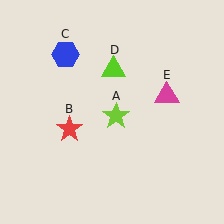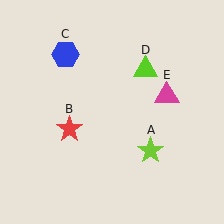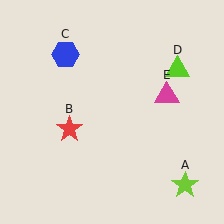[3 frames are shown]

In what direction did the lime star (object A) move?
The lime star (object A) moved down and to the right.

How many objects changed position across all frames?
2 objects changed position: lime star (object A), lime triangle (object D).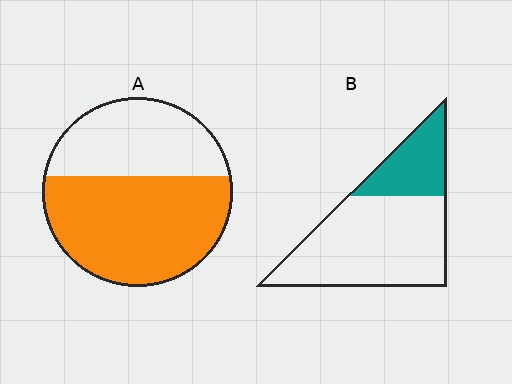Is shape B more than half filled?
No.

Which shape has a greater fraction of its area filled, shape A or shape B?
Shape A.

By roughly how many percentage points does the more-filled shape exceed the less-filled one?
By roughly 35 percentage points (A over B).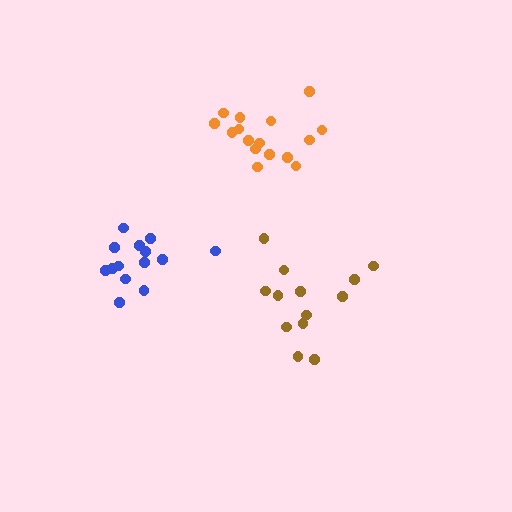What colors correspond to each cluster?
The clusters are colored: orange, blue, brown.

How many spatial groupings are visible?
There are 3 spatial groupings.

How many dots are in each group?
Group 1: 16 dots, Group 2: 14 dots, Group 3: 13 dots (43 total).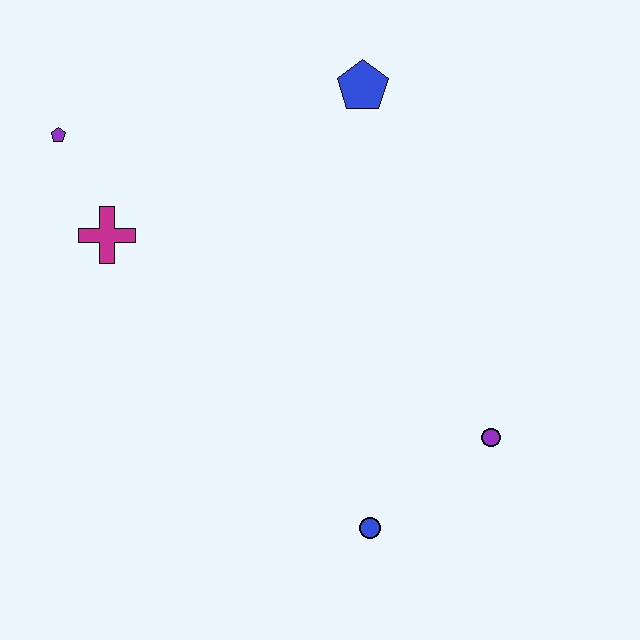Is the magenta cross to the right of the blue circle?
No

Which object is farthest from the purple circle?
The purple pentagon is farthest from the purple circle.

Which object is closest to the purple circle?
The blue circle is closest to the purple circle.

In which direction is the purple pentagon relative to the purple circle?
The purple pentagon is to the left of the purple circle.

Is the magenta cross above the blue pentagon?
No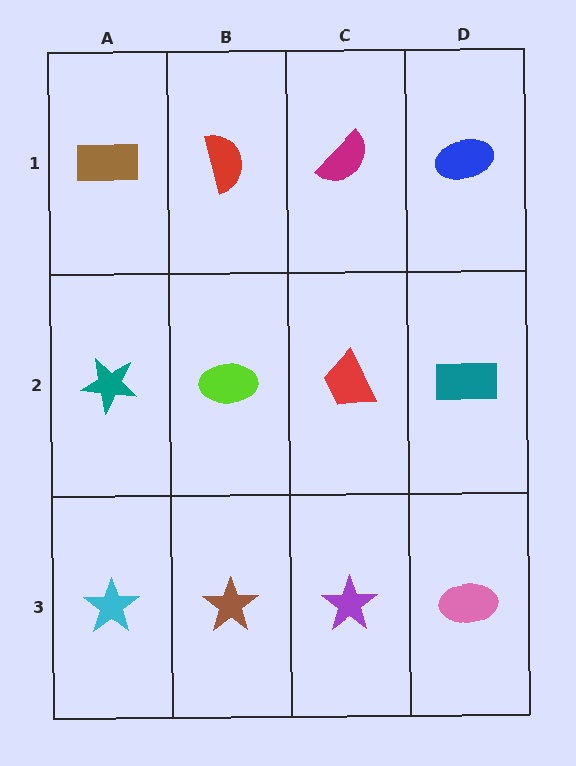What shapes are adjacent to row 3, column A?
A teal star (row 2, column A), a brown star (row 3, column B).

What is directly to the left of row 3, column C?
A brown star.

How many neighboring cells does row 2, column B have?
4.